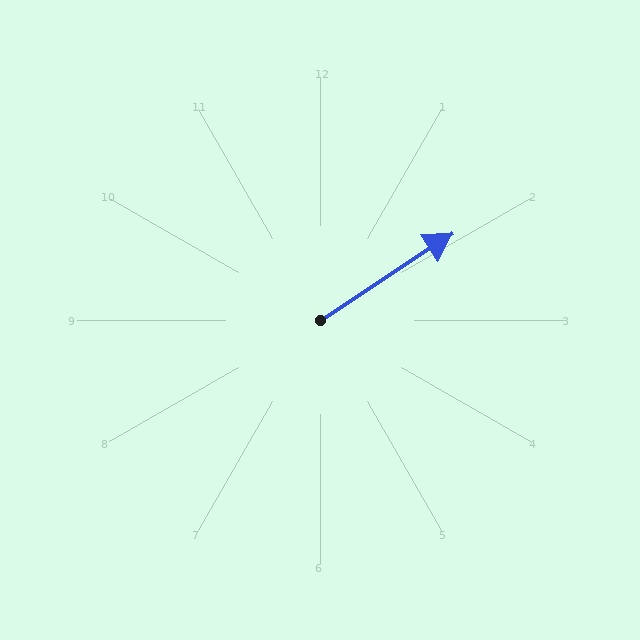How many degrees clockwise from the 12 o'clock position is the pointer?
Approximately 57 degrees.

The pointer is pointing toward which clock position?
Roughly 2 o'clock.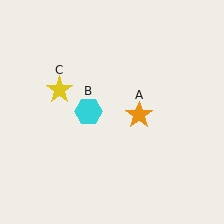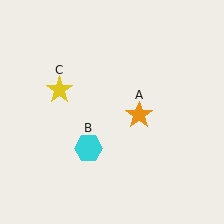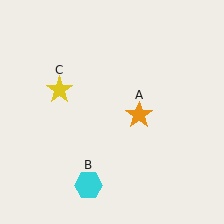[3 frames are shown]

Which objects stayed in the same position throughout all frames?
Orange star (object A) and yellow star (object C) remained stationary.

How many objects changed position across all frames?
1 object changed position: cyan hexagon (object B).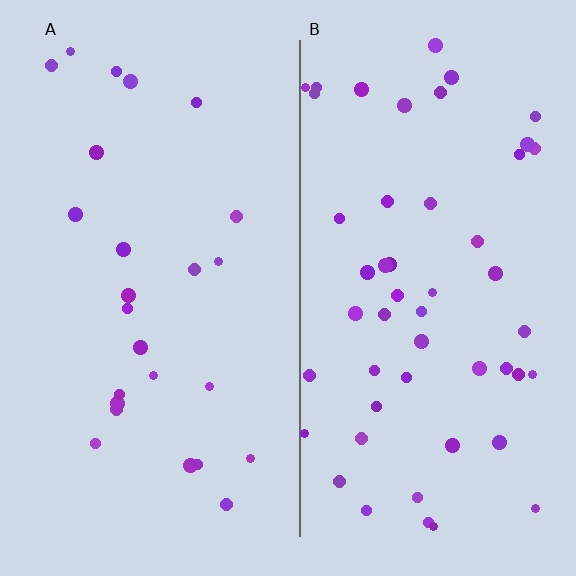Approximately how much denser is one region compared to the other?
Approximately 2.1× — region B over region A.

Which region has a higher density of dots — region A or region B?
B (the right).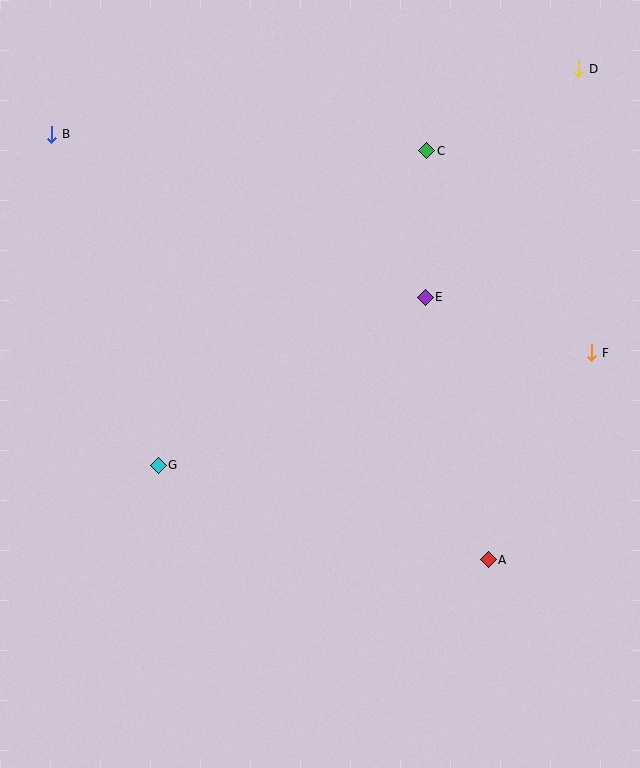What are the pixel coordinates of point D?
Point D is at (579, 69).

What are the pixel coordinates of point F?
Point F is at (592, 353).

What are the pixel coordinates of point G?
Point G is at (158, 465).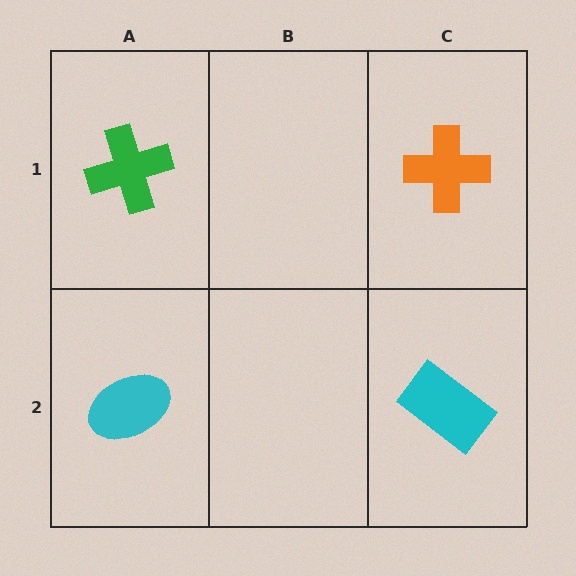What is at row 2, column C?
A cyan rectangle.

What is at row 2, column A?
A cyan ellipse.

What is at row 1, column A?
A green cross.